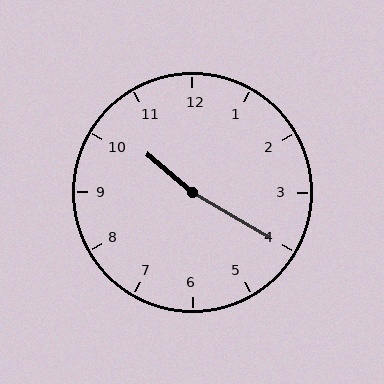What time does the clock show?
10:20.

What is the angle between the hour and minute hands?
Approximately 170 degrees.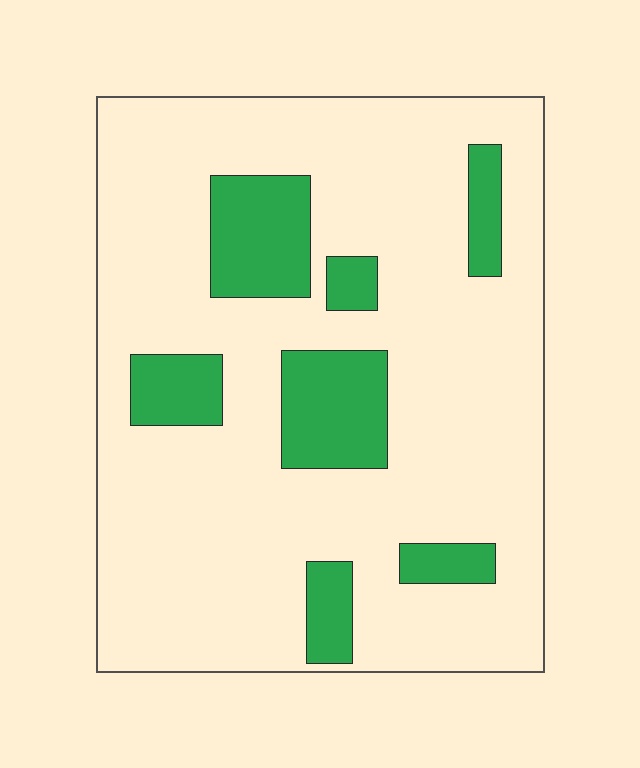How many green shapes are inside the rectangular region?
7.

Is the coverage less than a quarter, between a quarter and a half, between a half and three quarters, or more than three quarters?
Less than a quarter.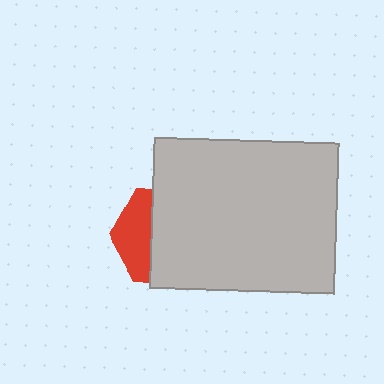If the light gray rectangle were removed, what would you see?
You would see the complete red hexagon.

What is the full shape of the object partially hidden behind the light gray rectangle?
The partially hidden object is a red hexagon.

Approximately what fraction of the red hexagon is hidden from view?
Roughly 65% of the red hexagon is hidden behind the light gray rectangle.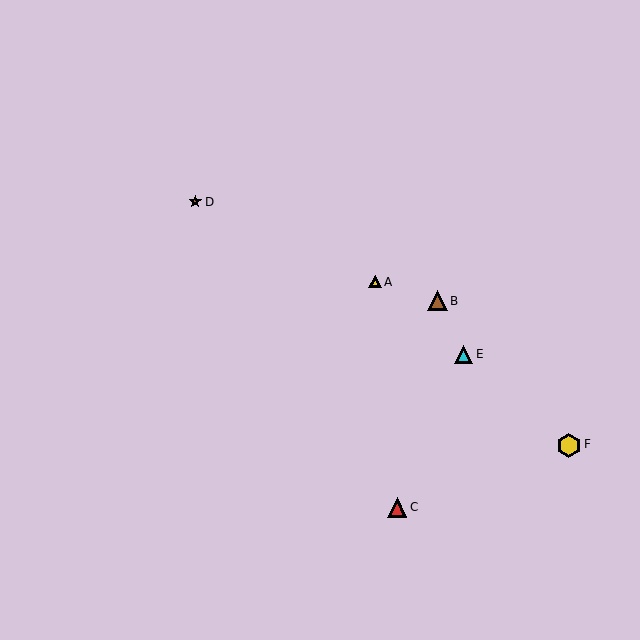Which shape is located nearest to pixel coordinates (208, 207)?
The brown star (labeled D) at (196, 201) is nearest to that location.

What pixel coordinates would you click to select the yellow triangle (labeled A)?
Click at (375, 281) to select the yellow triangle A.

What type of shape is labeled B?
Shape B is a brown triangle.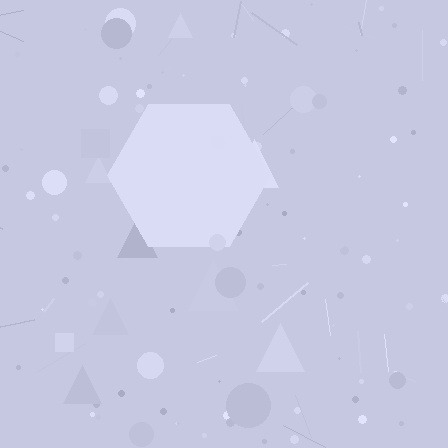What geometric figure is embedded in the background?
A hexagon is embedded in the background.